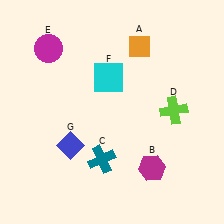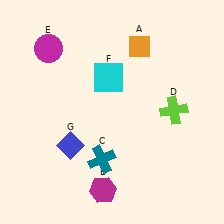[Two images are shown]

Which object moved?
The magenta hexagon (B) moved left.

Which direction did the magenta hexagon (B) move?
The magenta hexagon (B) moved left.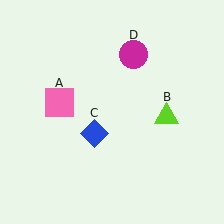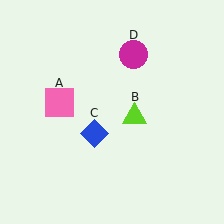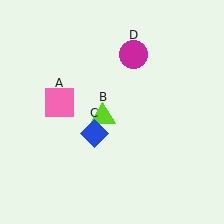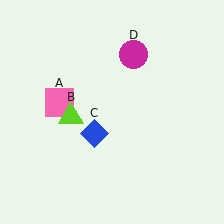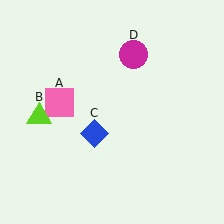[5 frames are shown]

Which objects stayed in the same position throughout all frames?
Pink square (object A) and blue diamond (object C) and magenta circle (object D) remained stationary.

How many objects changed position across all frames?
1 object changed position: lime triangle (object B).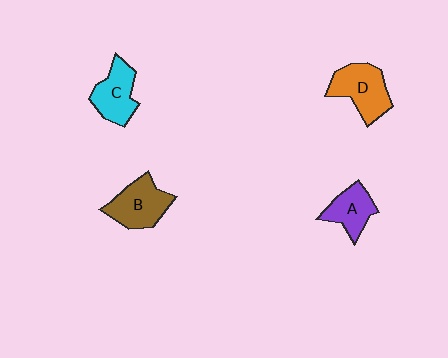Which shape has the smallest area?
Shape A (purple).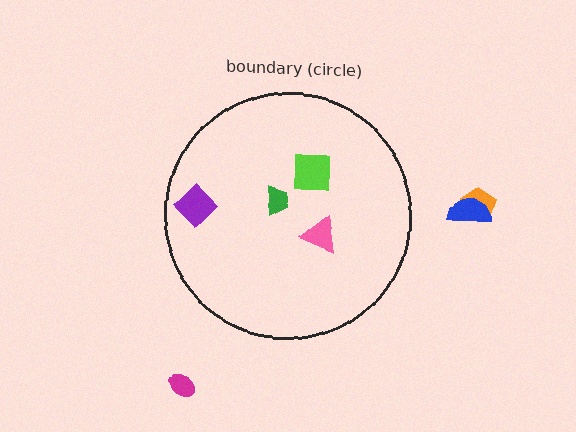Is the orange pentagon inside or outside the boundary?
Outside.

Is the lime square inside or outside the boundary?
Inside.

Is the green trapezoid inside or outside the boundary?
Inside.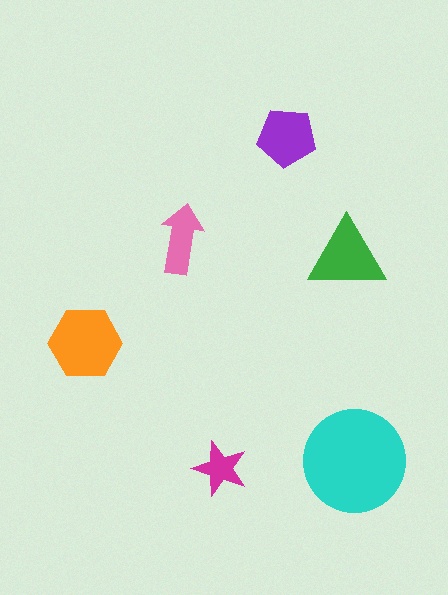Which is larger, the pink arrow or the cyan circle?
The cyan circle.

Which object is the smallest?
The magenta star.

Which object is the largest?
The cyan circle.